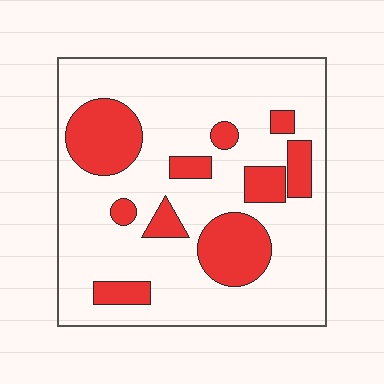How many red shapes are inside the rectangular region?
10.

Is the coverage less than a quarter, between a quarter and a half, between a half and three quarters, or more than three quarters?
Less than a quarter.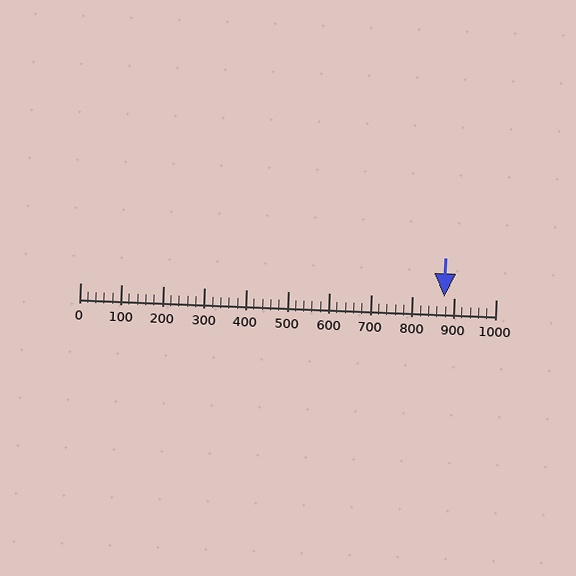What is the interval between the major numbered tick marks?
The major tick marks are spaced 100 units apart.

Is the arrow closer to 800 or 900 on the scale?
The arrow is closer to 900.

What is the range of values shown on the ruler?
The ruler shows values from 0 to 1000.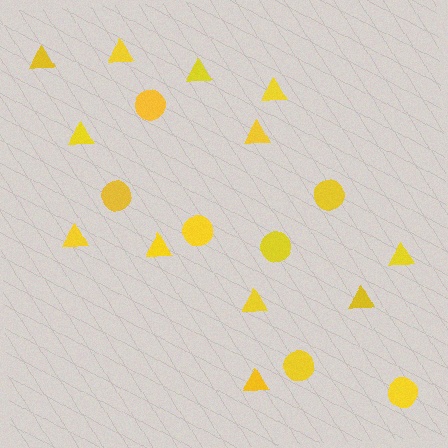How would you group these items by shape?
There are 2 groups: one group of triangles (12) and one group of circles (7).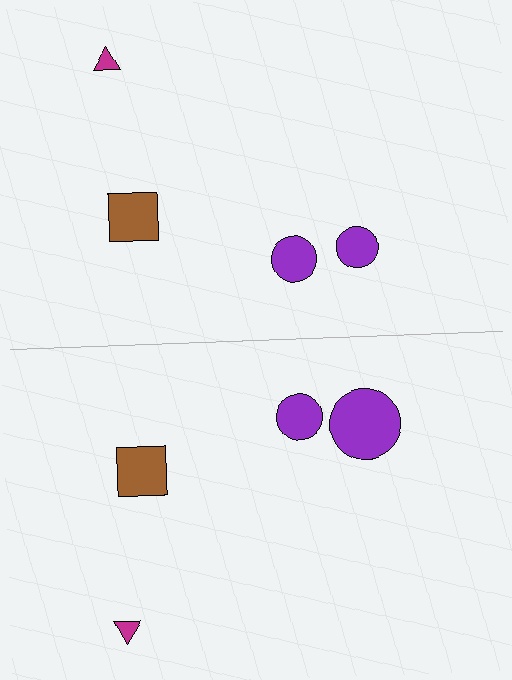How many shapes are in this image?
There are 8 shapes in this image.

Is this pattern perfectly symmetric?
No, the pattern is not perfectly symmetric. The purple circle on the bottom side has a different size than its mirror counterpart.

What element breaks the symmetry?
The purple circle on the bottom side has a different size than its mirror counterpart.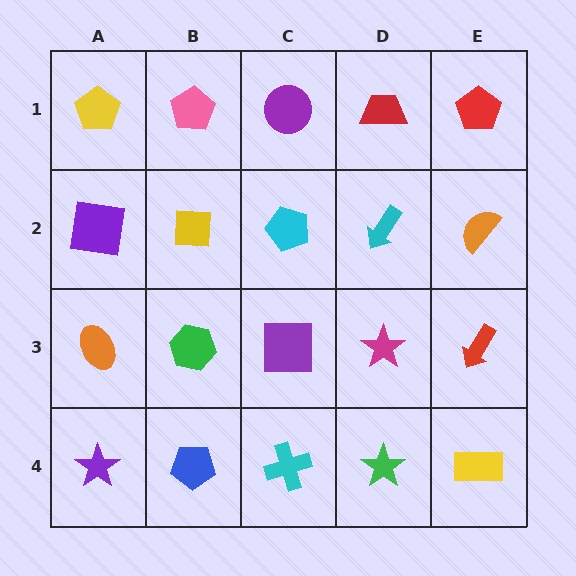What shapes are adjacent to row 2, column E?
A red pentagon (row 1, column E), a red arrow (row 3, column E), a cyan arrow (row 2, column D).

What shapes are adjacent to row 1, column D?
A cyan arrow (row 2, column D), a purple circle (row 1, column C), a red pentagon (row 1, column E).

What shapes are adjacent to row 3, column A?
A purple square (row 2, column A), a purple star (row 4, column A), a green hexagon (row 3, column B).